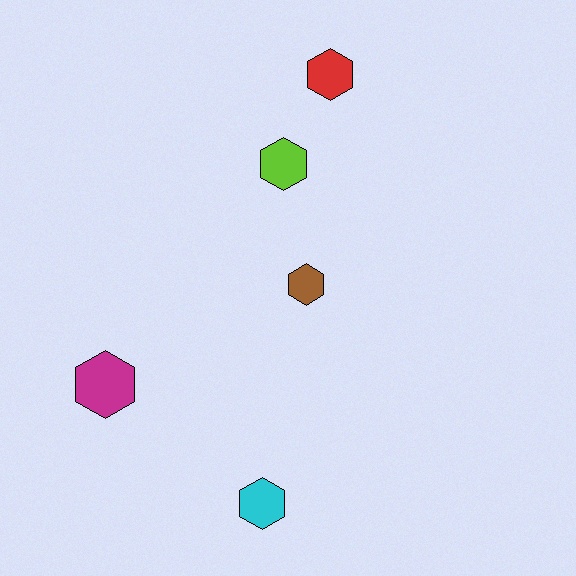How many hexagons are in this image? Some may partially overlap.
There are 5 hexagons.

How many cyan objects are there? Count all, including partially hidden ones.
There is 1 cyan object.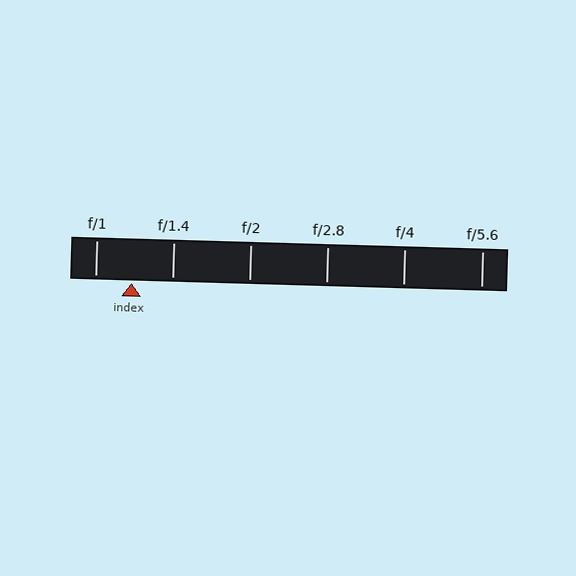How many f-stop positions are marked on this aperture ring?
There are 6 f-stop positions marked.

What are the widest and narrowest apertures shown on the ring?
The widest aperture shown is f/1 and the narrowest is f/5.6.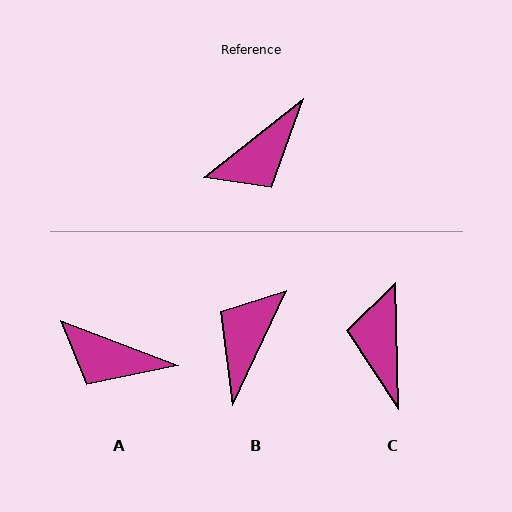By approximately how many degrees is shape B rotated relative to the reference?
Approximately 153 degrees clockwise.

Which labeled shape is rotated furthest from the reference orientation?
B, about 153 degrees away.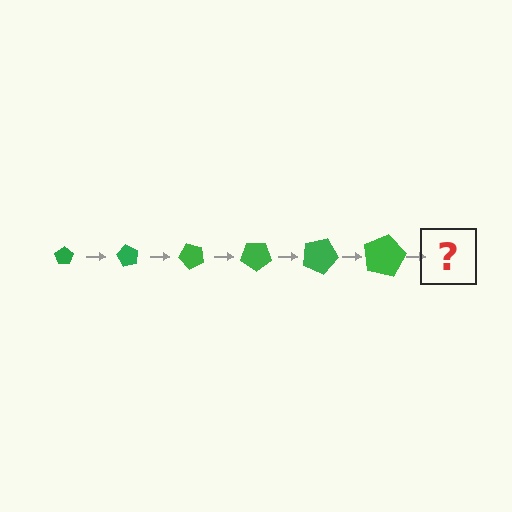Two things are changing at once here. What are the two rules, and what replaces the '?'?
The two rules are that the pentagon grows larger each step and it rotates 60 degrees each step. The '?' should be a pentagon, larger than the previous one and rotated 360 degrees from the start.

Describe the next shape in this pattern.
It should be a pentagon, larger than the previous one and rotated 360 degrees from the start.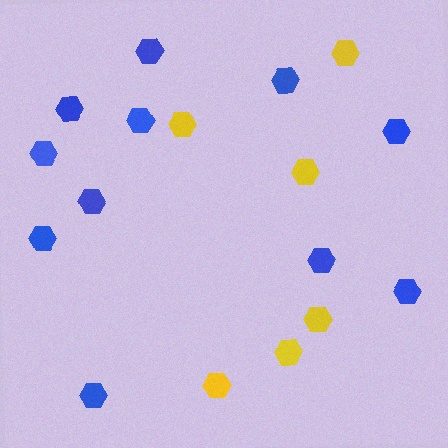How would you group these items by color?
There are 2 groups: one group of yellow hexagons (6) and one group of blue hexagons (11).